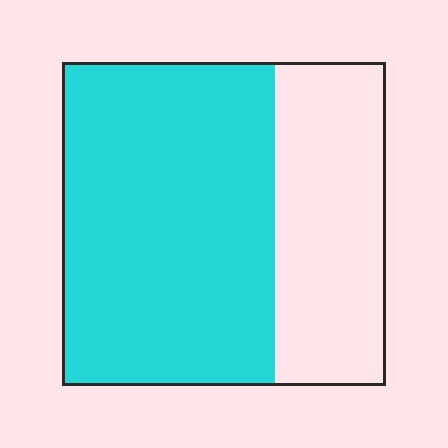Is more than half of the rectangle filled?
Yes.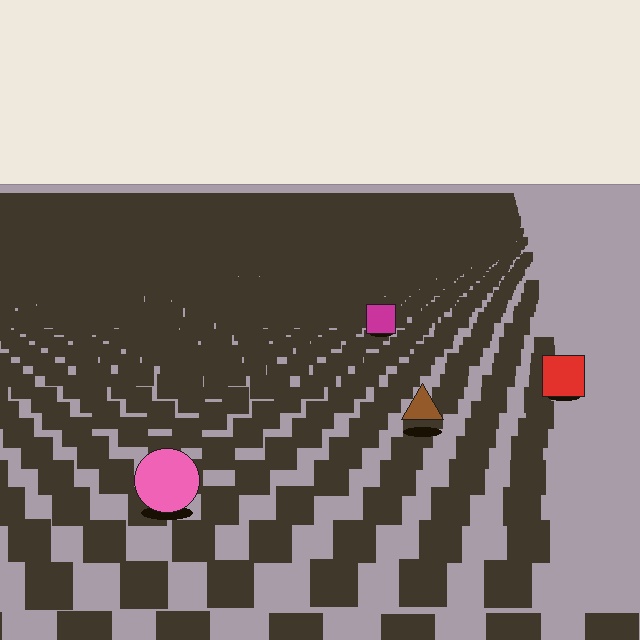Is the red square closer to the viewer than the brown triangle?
No. The brown triangle is closer — you can tell from the texture gradient: the ground texture is coarser near it.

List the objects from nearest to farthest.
From nearest to farthest: the pink circle, the brown triangle, the red square, the magenta square.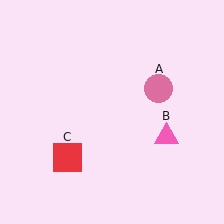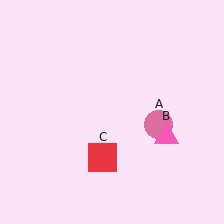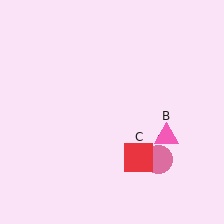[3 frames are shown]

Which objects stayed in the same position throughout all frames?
Pink triangle (object B) remained stationary.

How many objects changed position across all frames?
2 objects changed position: pink circle (object A), red square (object C).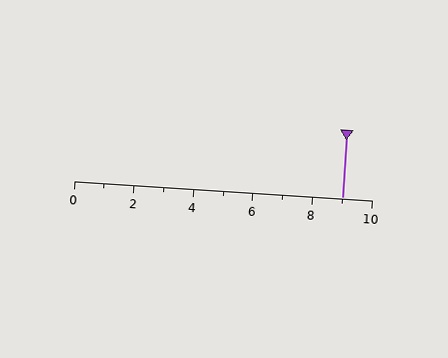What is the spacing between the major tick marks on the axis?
The major ticks are spaced 2 apart.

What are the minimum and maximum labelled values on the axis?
The axis runs from 0 to 10.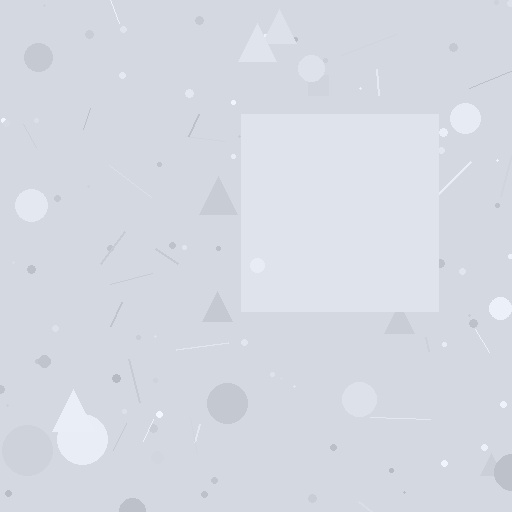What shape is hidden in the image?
A square is hidden in the image.